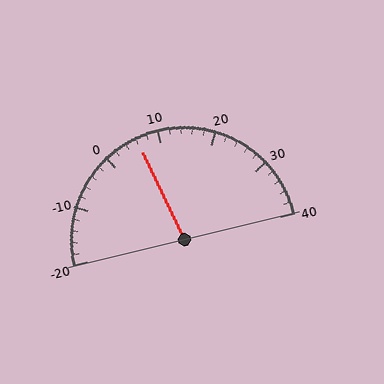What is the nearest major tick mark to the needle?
The nearest major tick mark is 10.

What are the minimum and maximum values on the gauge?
The gauge ranges from -20 to 40.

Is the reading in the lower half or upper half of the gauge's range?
The reading is in the lower half of the range (-20 to 40).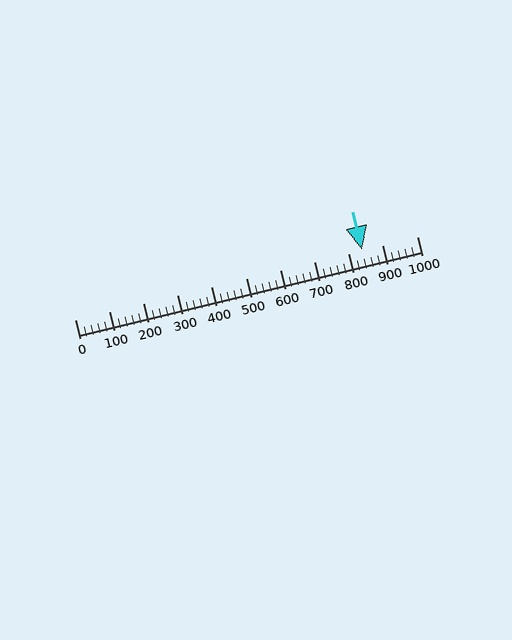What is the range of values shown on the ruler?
The ruler shows values from 0 to 1000.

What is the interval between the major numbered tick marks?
The major tick marks are spaced 100 units apart.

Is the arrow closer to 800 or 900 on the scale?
The arrow is closer to 800.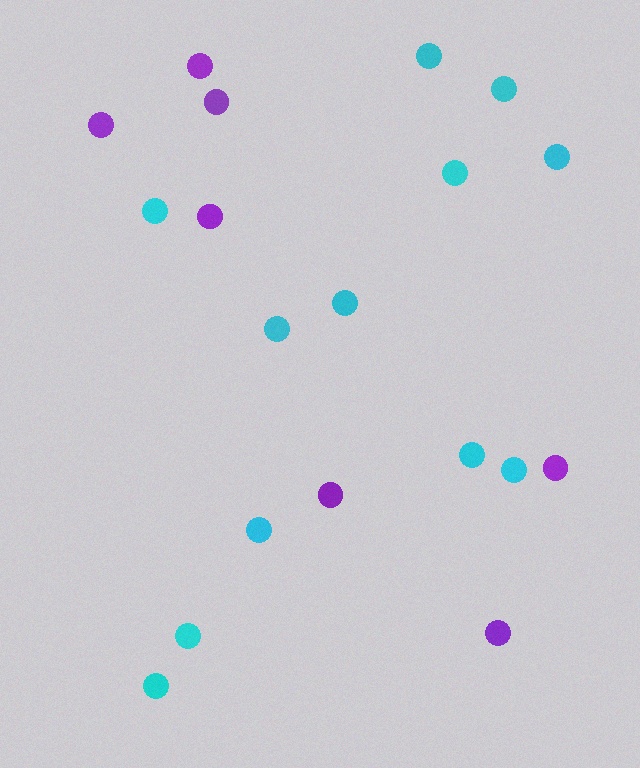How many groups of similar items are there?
There are 2 groups: one group of purple circles (7) and one group of cyan circles (12).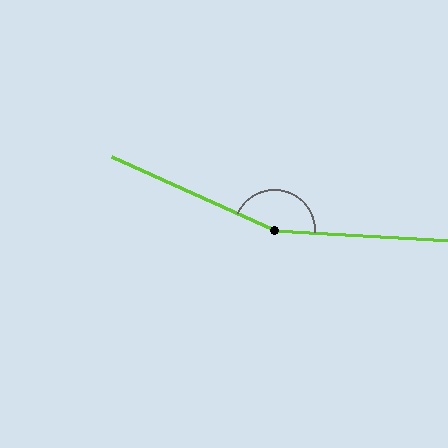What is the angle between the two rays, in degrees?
Approximately 159 degrees.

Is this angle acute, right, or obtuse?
It is obtuse.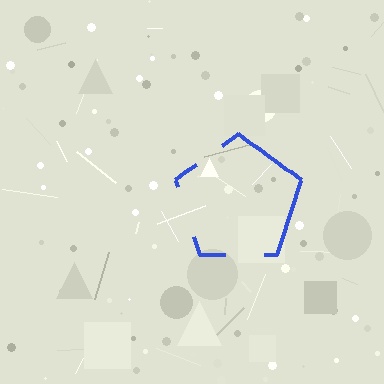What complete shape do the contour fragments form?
The contour fragments form a pentagon.